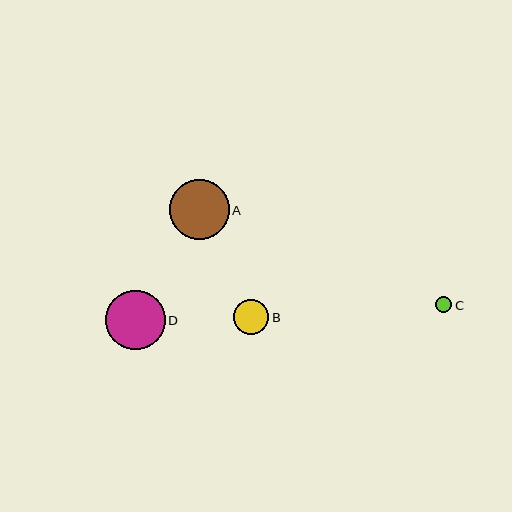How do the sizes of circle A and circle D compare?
Circle A and circle D are approximately the same size.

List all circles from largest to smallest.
From largest to smallest: A, D, B, C.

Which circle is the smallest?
Circle C is the smallest with a size of approximately 17 pixels.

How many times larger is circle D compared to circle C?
Circle D is approximately 3.6 times the size of circle C.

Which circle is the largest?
Circle A is the largest with a size of approximately 60 pixels.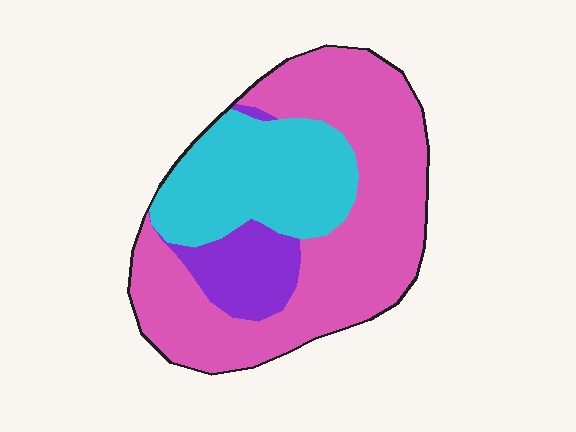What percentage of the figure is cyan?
Cyan covers 29% of the figure.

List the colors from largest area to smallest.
From largest to smallest: pink, cyan, purple.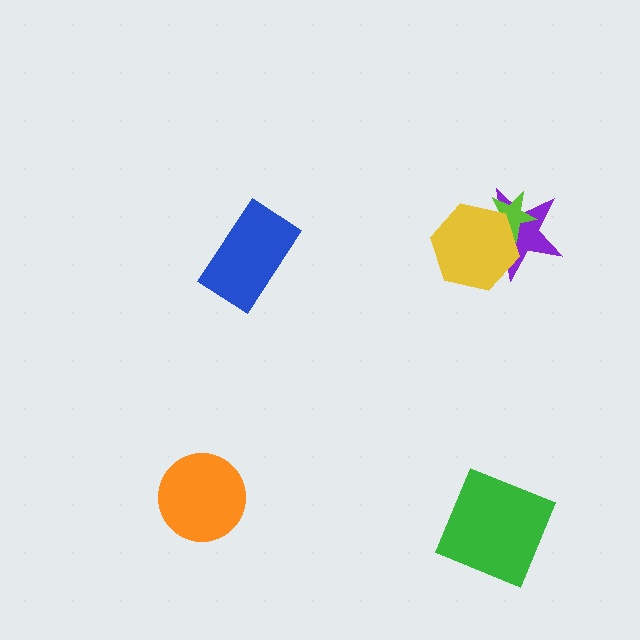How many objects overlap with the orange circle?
0 objects overlap with the orange circle.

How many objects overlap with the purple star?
2 objects overlap with the purple star.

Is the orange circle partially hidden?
No, no other shape covers it.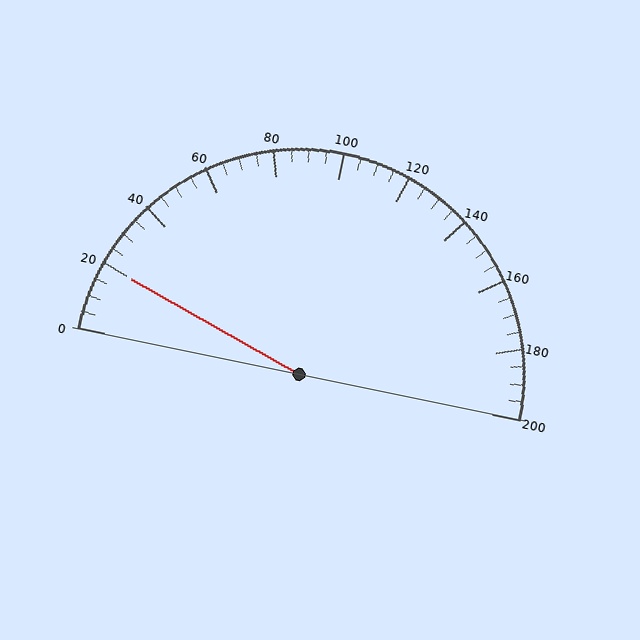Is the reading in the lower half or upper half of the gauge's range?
The reading is in the lower half of the range (0 to 200).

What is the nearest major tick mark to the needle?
The nearest major tick mark is 20.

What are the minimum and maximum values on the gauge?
The gauge ranges from 0 to 200.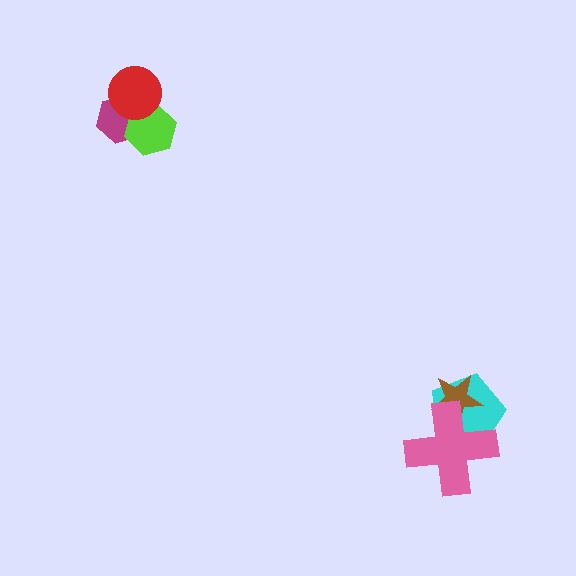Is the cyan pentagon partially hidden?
Yes, it is partially covered by another shape.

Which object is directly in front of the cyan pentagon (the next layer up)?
The brown star is directly in front of the cyan pentagon.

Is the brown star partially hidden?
Yes, it is partially covered by another shape.